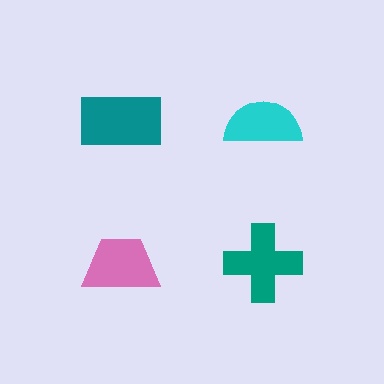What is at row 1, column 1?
A teal rectangle.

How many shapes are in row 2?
2 shapes.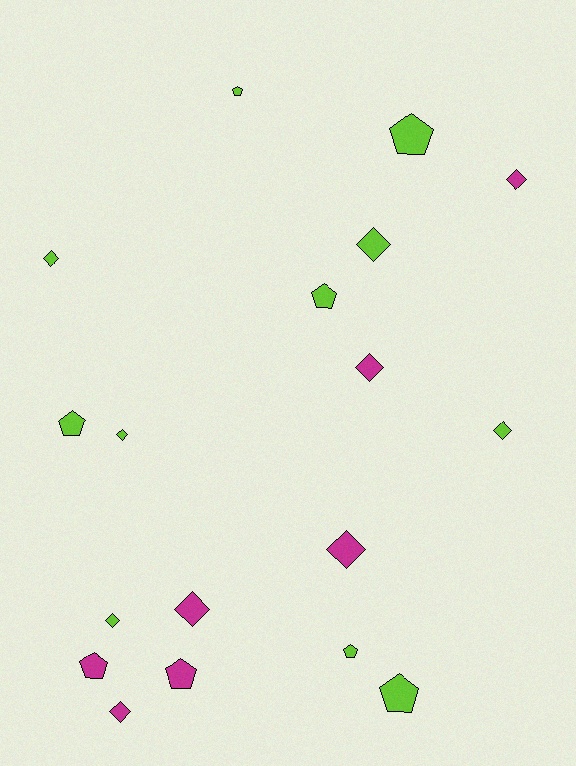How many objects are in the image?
There are 18 objects.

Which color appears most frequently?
Lime, with 11 objects.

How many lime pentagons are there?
There are 6 lime pentagons.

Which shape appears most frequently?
Diamond, with 10 objects.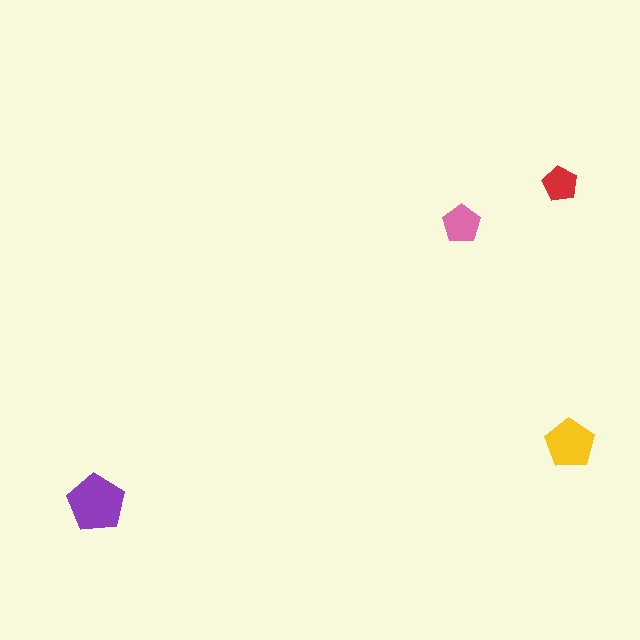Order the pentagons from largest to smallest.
the purple one, the yellow one, the pink one, the red one.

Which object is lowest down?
The purple pentagon is bottommost.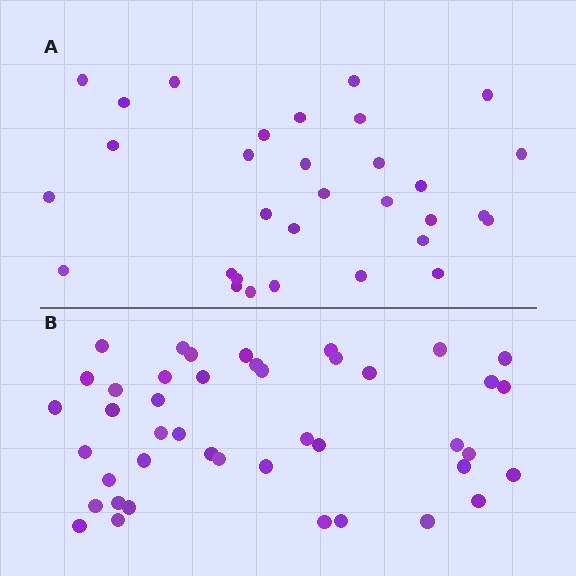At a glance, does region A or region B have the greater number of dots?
Region B (the bottom region) has more dots.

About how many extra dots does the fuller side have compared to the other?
Region B has roughly 12 or so more dots than region A.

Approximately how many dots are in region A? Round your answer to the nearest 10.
About 30 dots. (The exact count is 31, which rounds to 30.)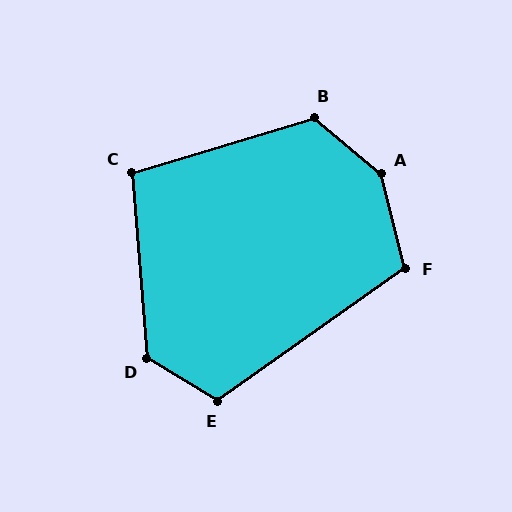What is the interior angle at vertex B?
Approximately 124 degrees (obtuse).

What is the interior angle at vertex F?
Approximately 111 degrees (obtuse).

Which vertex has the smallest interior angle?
C, at approximately 102 degrees.